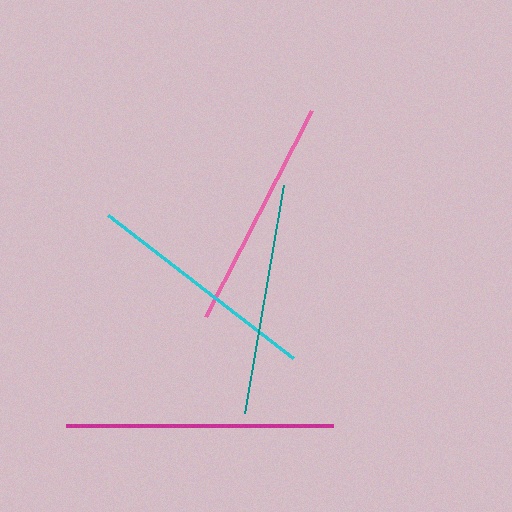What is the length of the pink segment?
The pink segment is approximately 232 pixels long.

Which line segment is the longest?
The magenta line is the longest at approximately 267 pixels.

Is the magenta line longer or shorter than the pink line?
The magenta line is longer than the pink line.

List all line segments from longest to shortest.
From longest to shortest: magenta, cyan, teal, pink.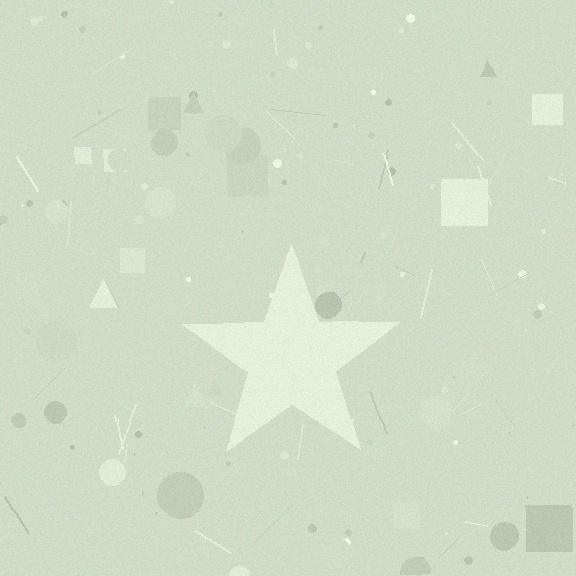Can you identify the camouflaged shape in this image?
The camouflaged shape is a star.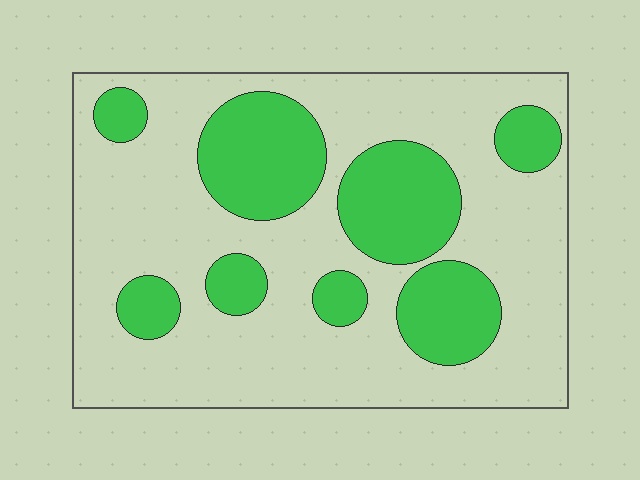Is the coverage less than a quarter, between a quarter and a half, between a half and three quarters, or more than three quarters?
Between a quarter and a half.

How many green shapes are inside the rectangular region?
8.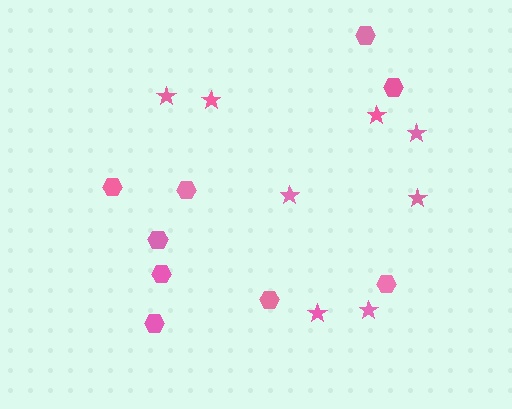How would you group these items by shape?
There are 2 groups: one group of hexagons (9) and one group of stars (8).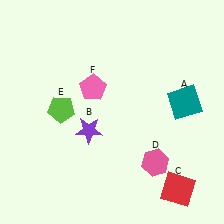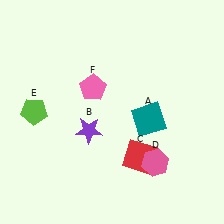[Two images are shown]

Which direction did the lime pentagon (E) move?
The lime pentagon (E) moved left.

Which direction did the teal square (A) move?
The teal square (A) moved left.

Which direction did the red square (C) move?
The red square (C) moved left.